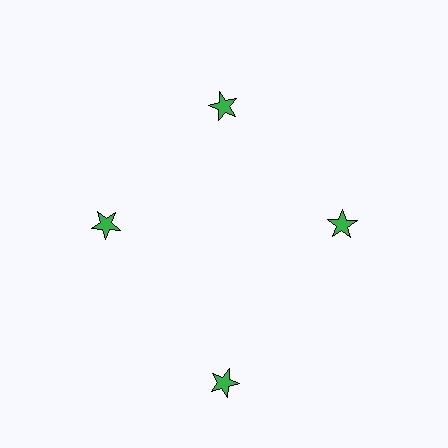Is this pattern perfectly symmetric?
No. The 4 green stars are arranged in a ring, but one element near the 6 o'clock position is pushed outward from the center, breaking the 4-fold rotational symmetry.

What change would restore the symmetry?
The symmetry would be restored by moving it inward, back onto the ring so that all 4 stars sit at equal angles and equal distance from the center.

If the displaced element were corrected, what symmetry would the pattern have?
It would have 4-fold rotational symmetry — the pattern would map onto itself every 90 degrees.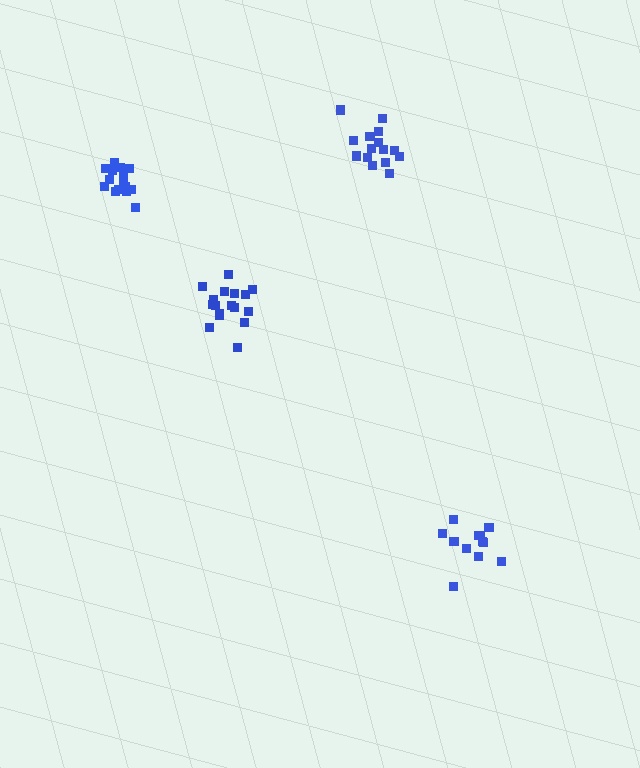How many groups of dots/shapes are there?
There are 4 groups.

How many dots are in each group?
Group 1: 12 dots, Group 2: 17 dots, Group 3: 15 dots, Group 4: 16 dots (60 total).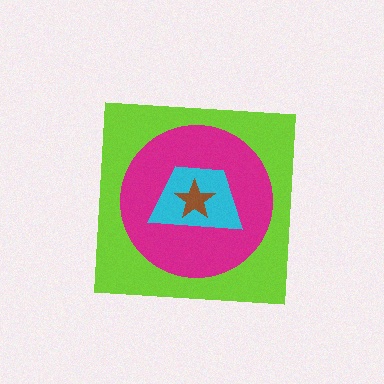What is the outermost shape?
The lime square.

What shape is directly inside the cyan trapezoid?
The brown star.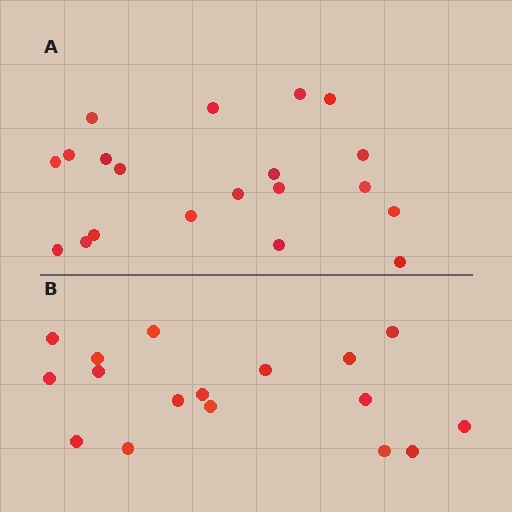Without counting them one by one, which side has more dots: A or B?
Region A (the top region) has more dots.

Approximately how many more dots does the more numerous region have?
Region A has just a few more — roughly 2 or 3 more dots than region B.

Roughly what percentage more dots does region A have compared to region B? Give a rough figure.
About 20% more.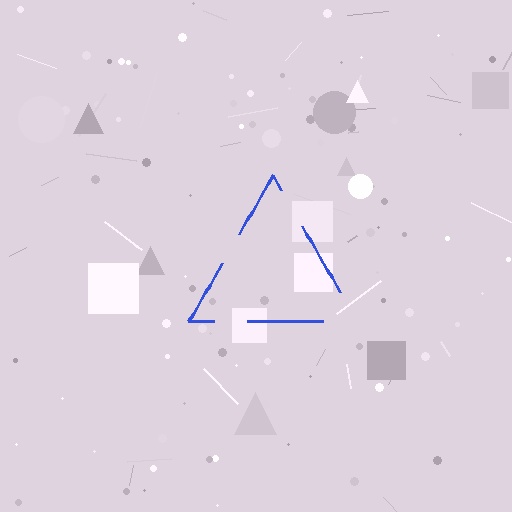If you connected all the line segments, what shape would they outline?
They would outline a triangle.